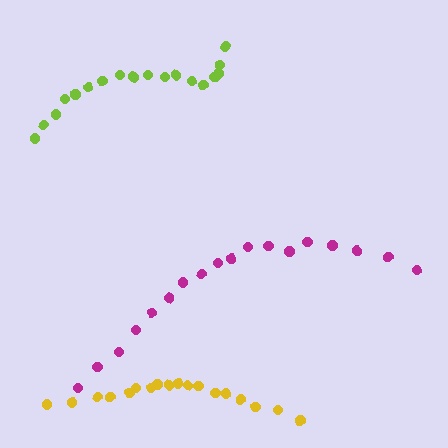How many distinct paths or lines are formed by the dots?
There are 3 distinct paths.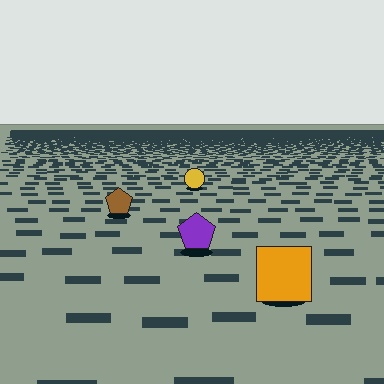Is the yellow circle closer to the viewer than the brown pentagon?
No. The brown pentagon is closer — you can tell from the texture gradient: the ground texture is coarser near it.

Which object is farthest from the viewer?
The yellow circle is farthest from the viewer. It appears smaller and the ground texture around it is denser.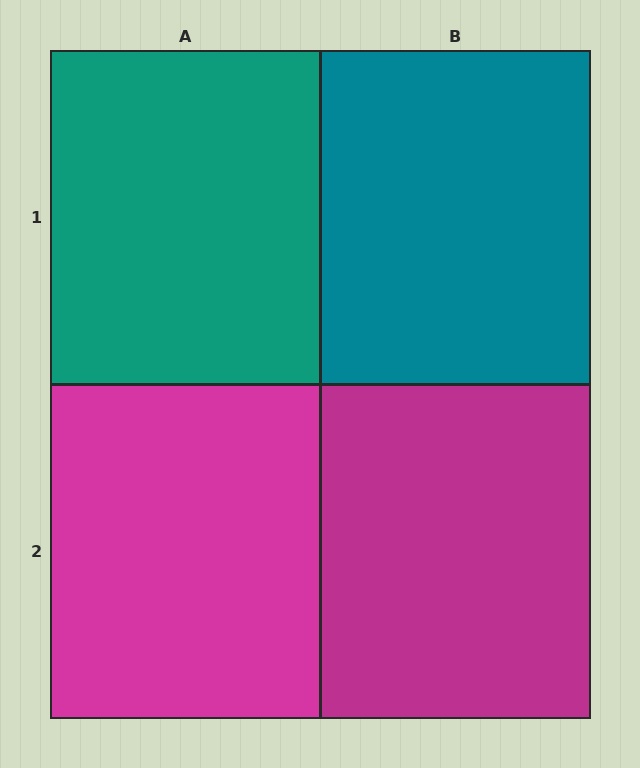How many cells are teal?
2 cells are teal.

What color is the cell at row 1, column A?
Teal.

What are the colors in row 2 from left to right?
Magenta, magenta.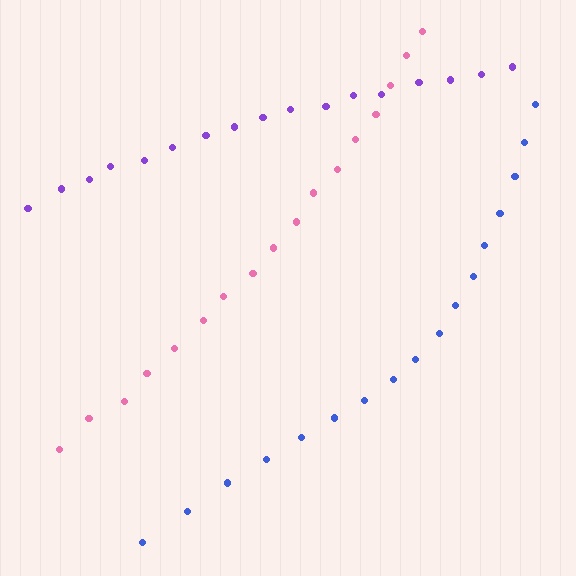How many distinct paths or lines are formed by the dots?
There are 3 distinct paths.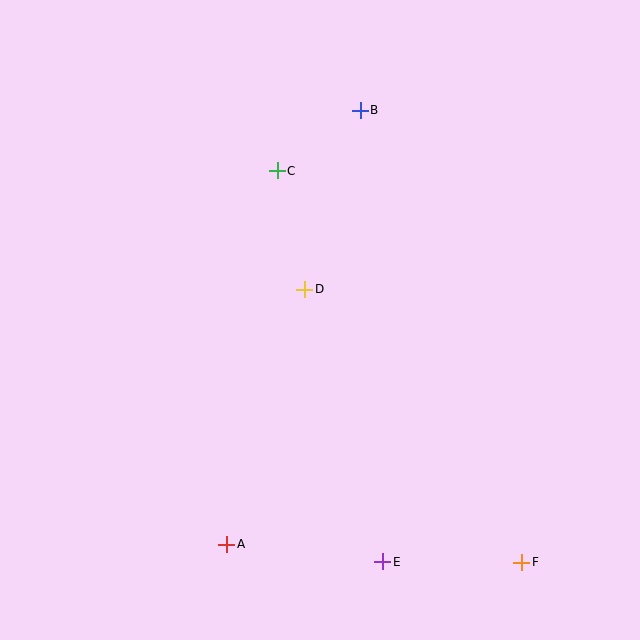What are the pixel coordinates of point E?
Point E is at (383, 562).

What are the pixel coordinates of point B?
Point B is at (360, 110).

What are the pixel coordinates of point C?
Point C is at (277, 171).